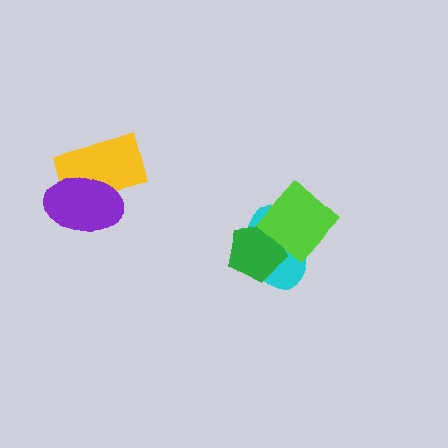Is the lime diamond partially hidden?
No, no other shape covers it.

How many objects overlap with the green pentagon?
2 objects overlap with the green pentagon.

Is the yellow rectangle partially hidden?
Yes, it is partially covered by another shape.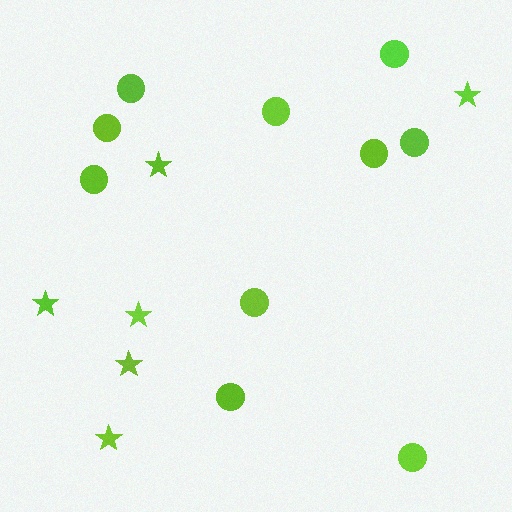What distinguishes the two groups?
There are 2 groups: one group of circles (10) and one group of stars (6).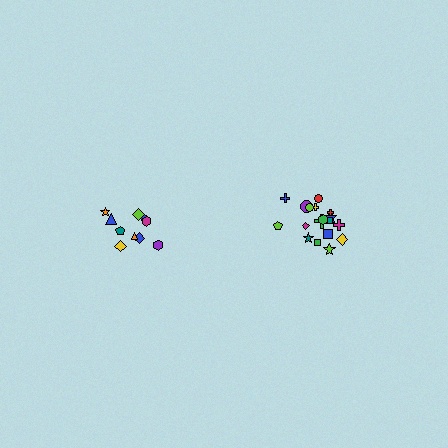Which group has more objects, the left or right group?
The right group.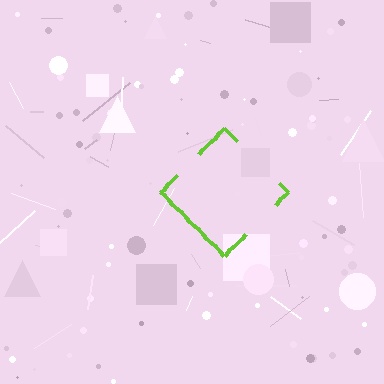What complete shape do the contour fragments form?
The contour fragments form a diamond.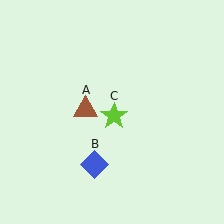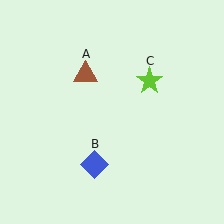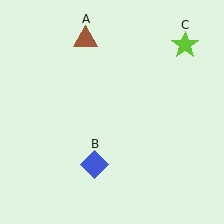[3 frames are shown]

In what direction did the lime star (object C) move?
The lime star (object C) moved up and to the right.